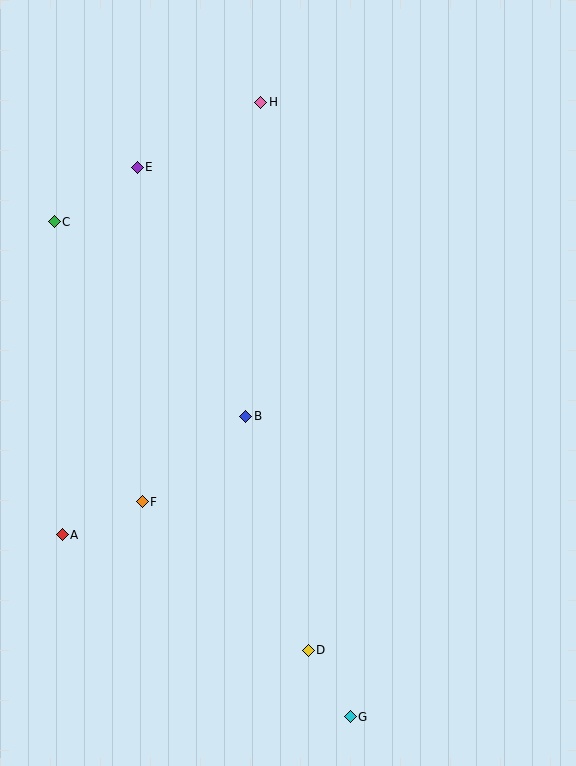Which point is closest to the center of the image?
Point B at (246, 416) is closest to the center.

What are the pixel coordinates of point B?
Point B is at (246, 416).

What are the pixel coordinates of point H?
Point H is at (261, 102).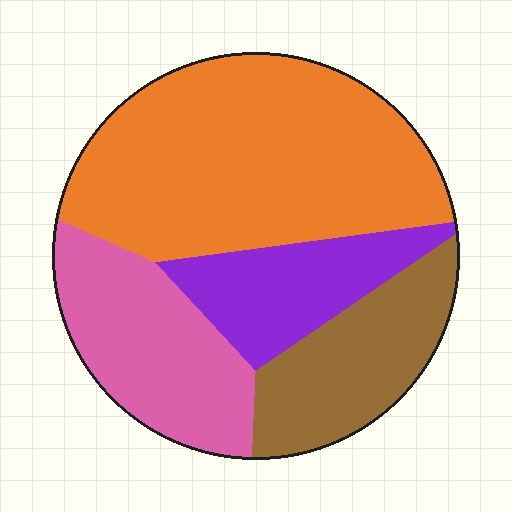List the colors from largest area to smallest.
From largest to smallest: orange, pink, brown, purple.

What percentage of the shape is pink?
Pink covers 21% of the shape.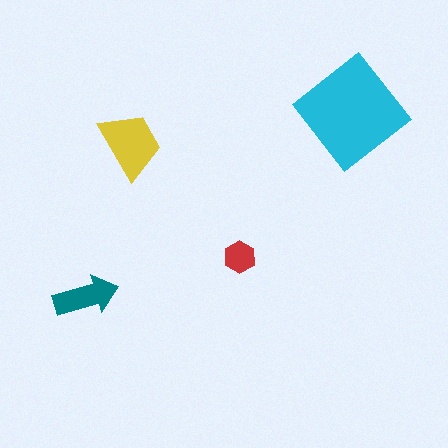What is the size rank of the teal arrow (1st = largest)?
3rd.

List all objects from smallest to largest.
The red hexagon, the teal arrow, the yellow trapezoid, the cyan diamond.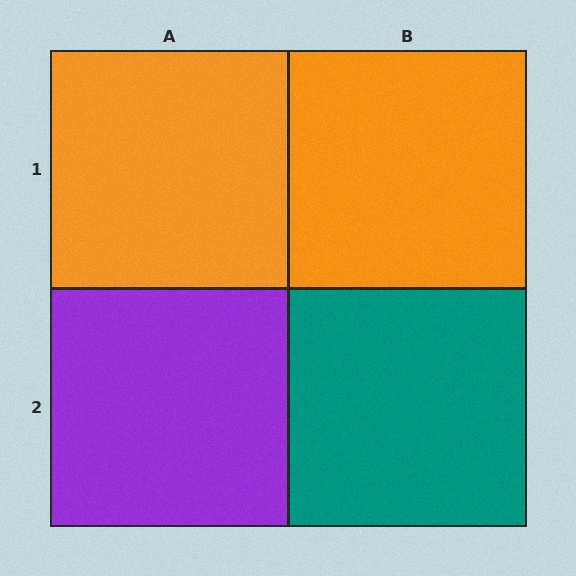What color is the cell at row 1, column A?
Orange.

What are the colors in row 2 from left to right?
Purple, teal.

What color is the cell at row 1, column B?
Orange.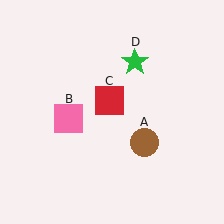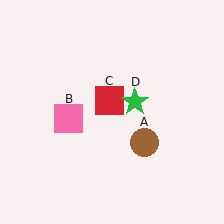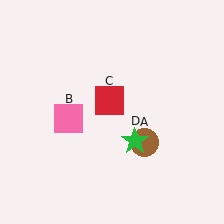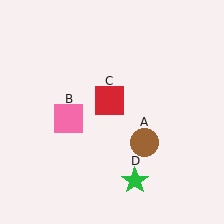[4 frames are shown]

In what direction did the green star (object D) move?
The green star (object D) moved down.